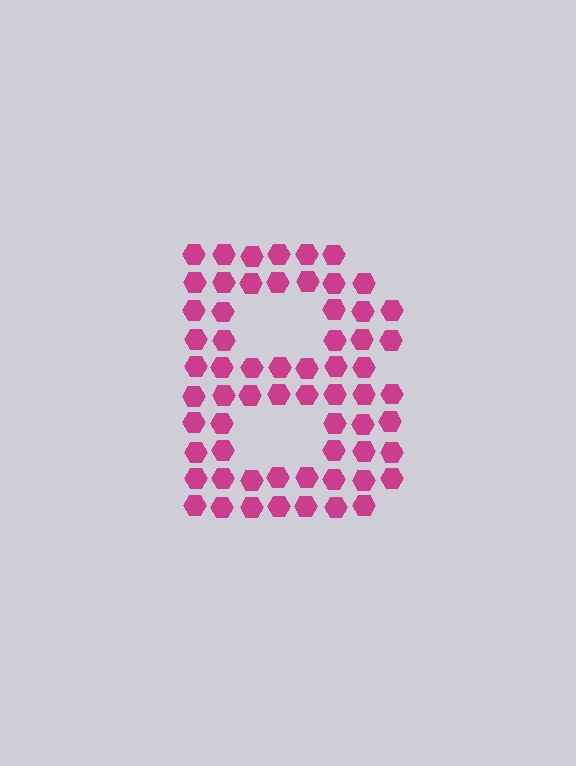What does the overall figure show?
The overall figure shows the letter B.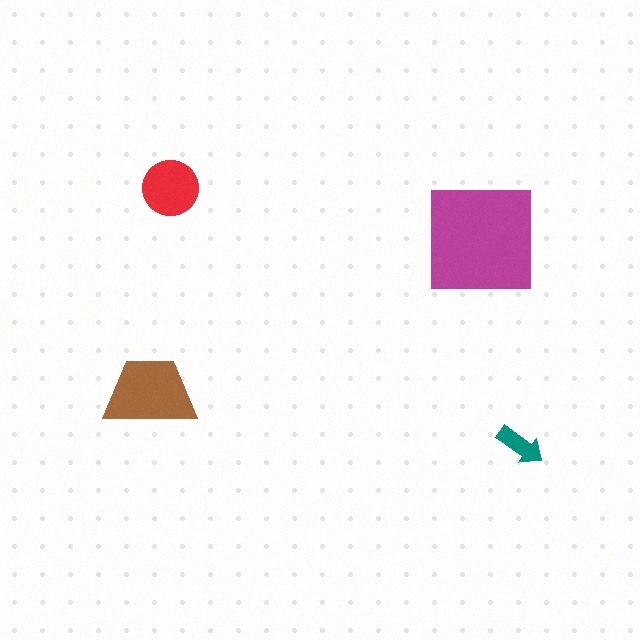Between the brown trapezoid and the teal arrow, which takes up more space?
The brown trapezoid.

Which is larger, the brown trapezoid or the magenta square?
The magenta square.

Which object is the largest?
The magenta square.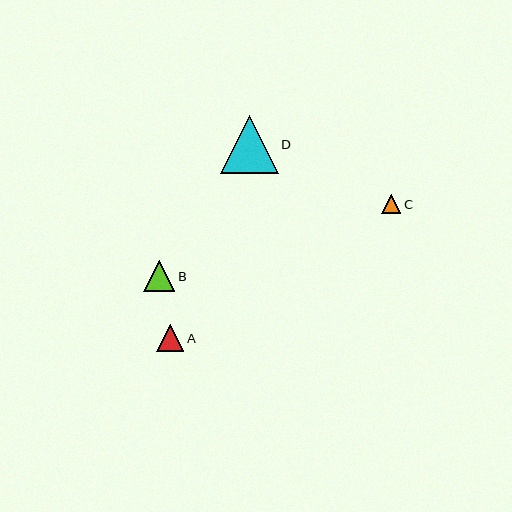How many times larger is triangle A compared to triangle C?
Triangle A is approximately 1.5 times the size of triangle C.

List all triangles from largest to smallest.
From largest to smallest: D, B, A, C.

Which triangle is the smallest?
Triangle C is the smallest with a size of approximately 19 pixels.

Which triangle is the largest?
Triangle D is the largest with a size of approximately 58 pixels.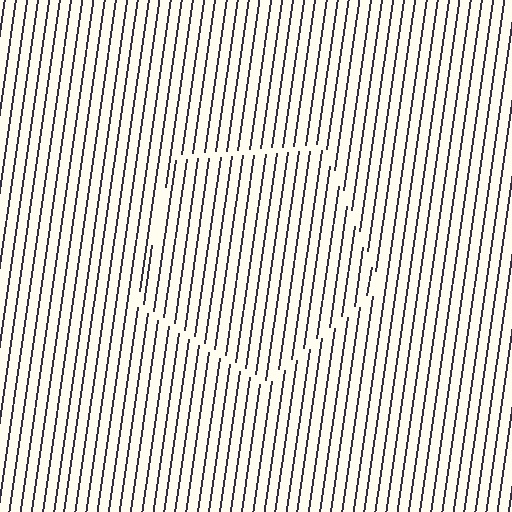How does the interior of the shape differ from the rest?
The interior of the shape contains the same grating, shifted by half a period — the contour is defined by the phase discontinuity where line-ends from the inner and outer gratings abut.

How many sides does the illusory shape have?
5 sides — the line-ends trace a pentagon.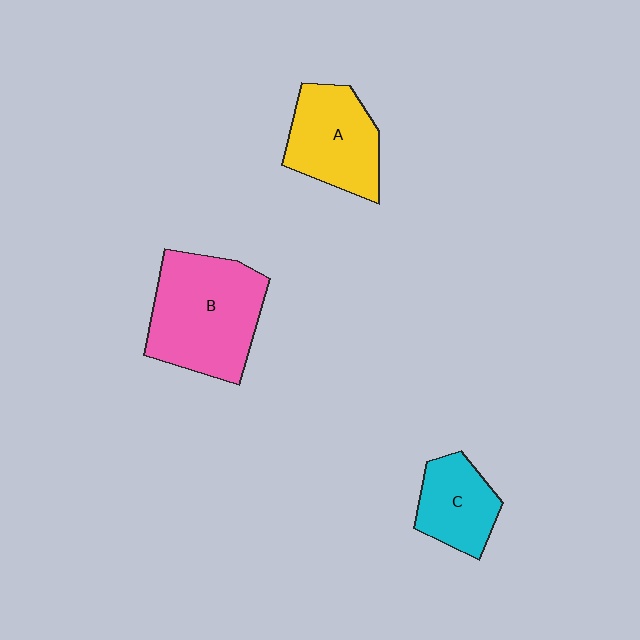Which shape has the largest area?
Shape B (pink).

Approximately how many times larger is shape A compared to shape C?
Approximately 1.4 times.